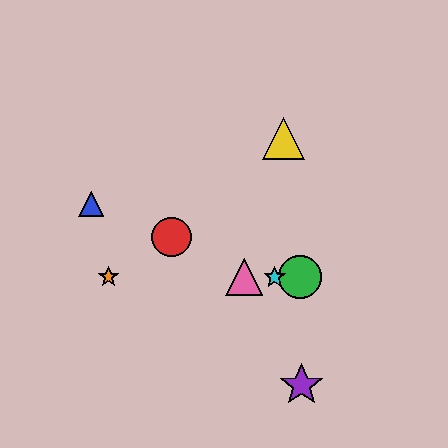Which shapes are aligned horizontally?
The green circle, the orange star, the cyan star, the pink triangle are aligned horizontally.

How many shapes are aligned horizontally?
4 shapes (the green circle, the orange star, the cyan star, the pink triangle) are aligned horizontally.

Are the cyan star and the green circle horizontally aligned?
Yes, both are at y≈277.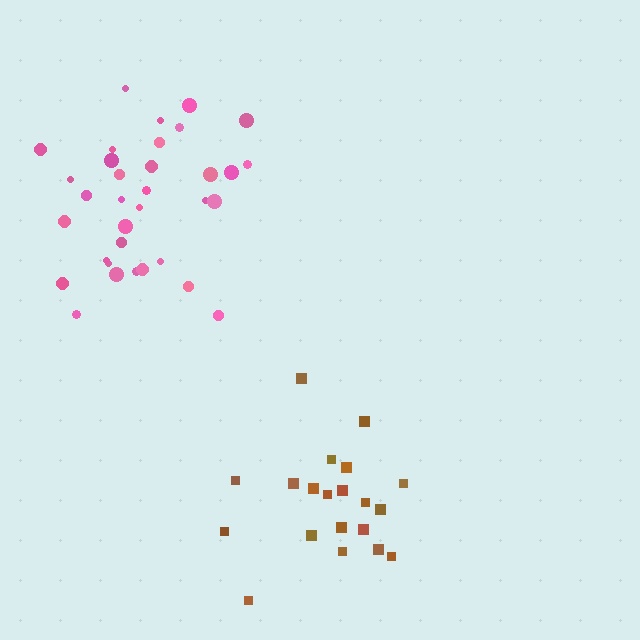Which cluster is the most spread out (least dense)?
Brown.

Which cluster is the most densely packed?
Pink.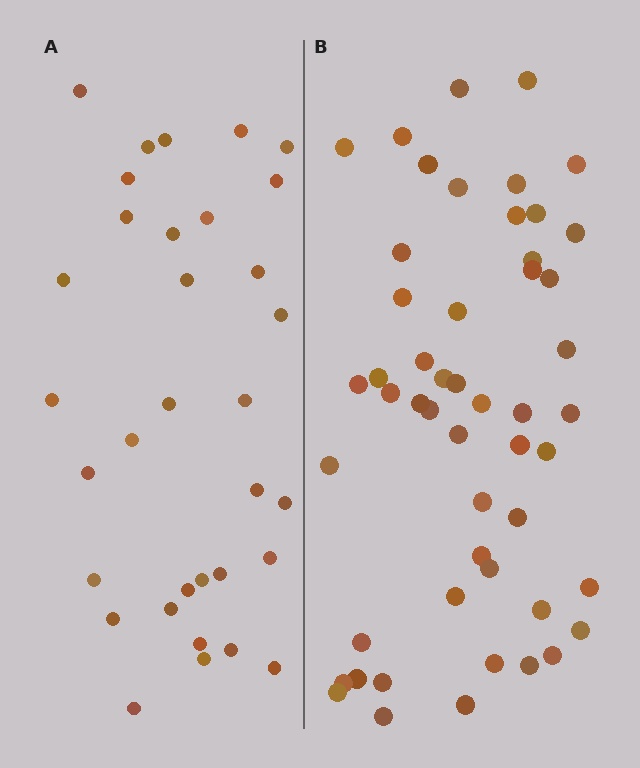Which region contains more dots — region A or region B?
Region B (the right region) has more dots.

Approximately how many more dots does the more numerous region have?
Region B has approximately 20 more dots than region A.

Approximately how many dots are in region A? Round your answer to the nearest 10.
About 30 dots. (The exact count is 33, which rounds to 30.)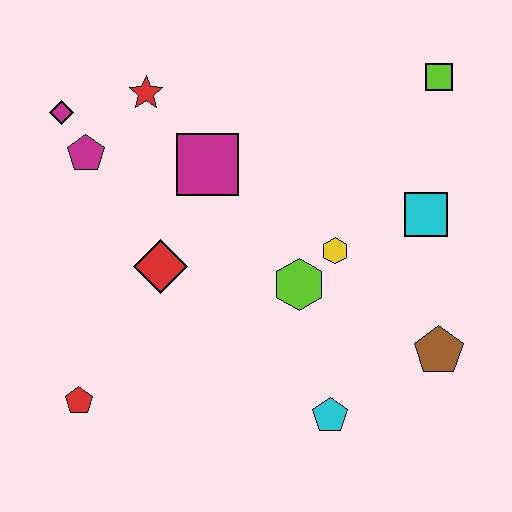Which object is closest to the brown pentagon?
The cyan pentagon is closest to the brown pentagon.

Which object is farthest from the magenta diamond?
The brown pentagon is farthest from the magenta diamond.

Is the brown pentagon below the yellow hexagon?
Yes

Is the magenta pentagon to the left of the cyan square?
Yes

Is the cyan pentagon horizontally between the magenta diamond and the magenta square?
No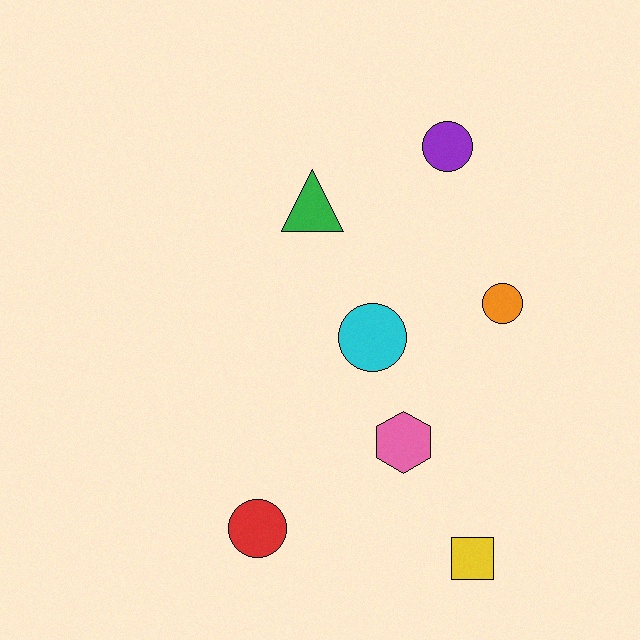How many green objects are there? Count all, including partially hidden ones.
There is 1 green object.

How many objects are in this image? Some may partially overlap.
There are 7 objects.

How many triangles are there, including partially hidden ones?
There is 1 triangle.